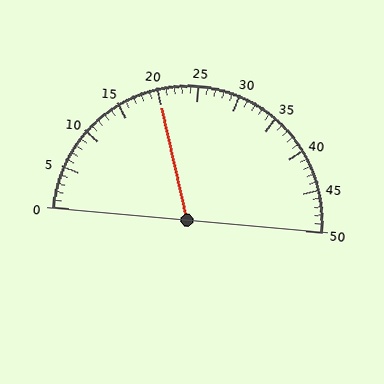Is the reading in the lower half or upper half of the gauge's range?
The reading is in the lower half of the range (0 to 50).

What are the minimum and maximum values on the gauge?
The gauge ranges from 0 to 50.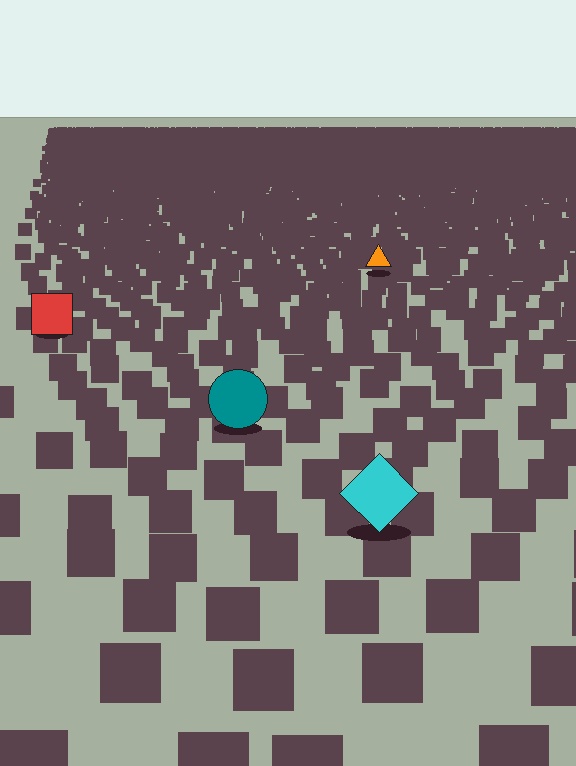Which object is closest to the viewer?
The cyan diamond is closest. The texture marks near it are larger and more spread out.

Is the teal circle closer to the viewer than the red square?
Yes. The teal circle is closer — you can tell from the texture gradient: the ground texture is coarser near it.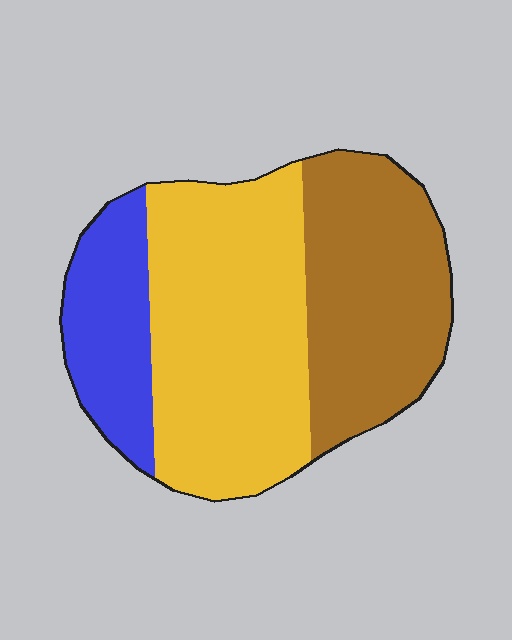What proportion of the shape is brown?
Brown takes up between a third and a half of the shape.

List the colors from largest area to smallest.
From largest to smallest: yellow, brown, blue.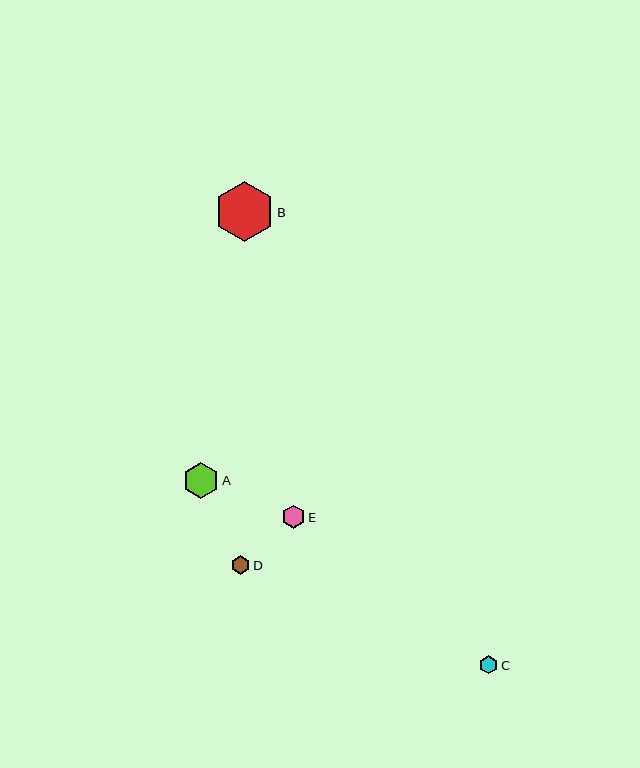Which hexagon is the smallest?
Hexagon C is the smallest with a size of approximately 18 pixels.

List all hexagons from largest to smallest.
From largest to smallest: B, A, E, D, C.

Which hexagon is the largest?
Hexagon B is the largest with a size of approximately 59 pixels.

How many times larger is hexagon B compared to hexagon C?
Hexagon B is approximately 3.3 times the size of hexagon C.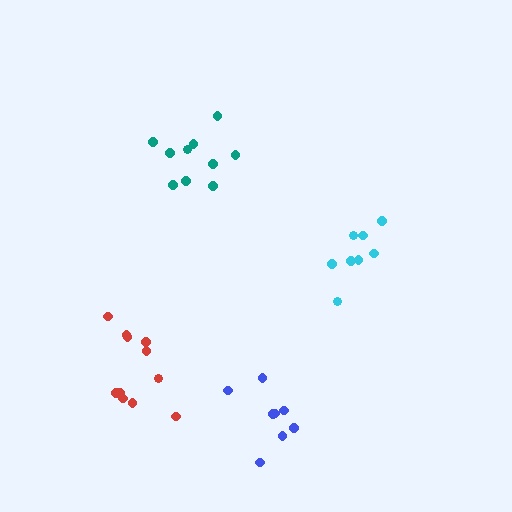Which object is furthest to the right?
The cyan cluster is rightmost.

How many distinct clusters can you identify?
There are 4 distinct clusters.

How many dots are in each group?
Group 1: 10 dots, Group 2: 11 dots, Group 3: 8 dots, Group 4: 8 dots (37 total).